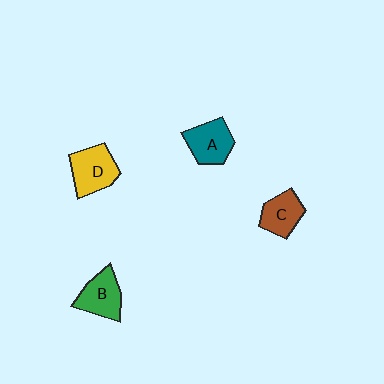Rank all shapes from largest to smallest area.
From largest to smallest: D (yellow), A (teal), B (green), C (brown).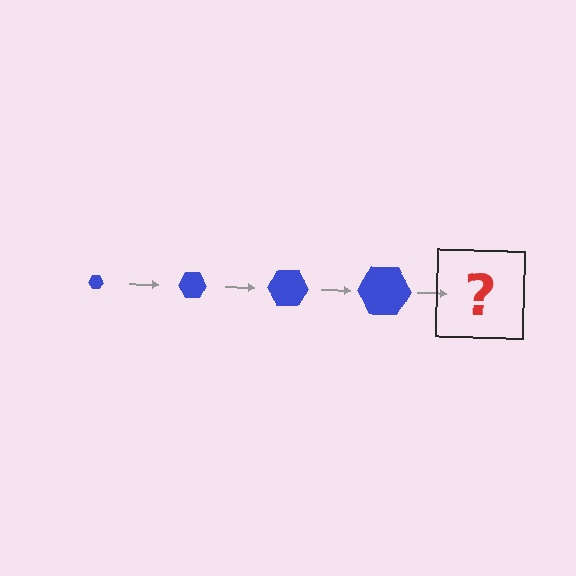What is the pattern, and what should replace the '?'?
The pattern is that the hexagon gets progressively larger each step. The '?' should be a blue hexagon, larger than the previous one.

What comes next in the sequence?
The next element should be a blue hexagon, larger than the previous one.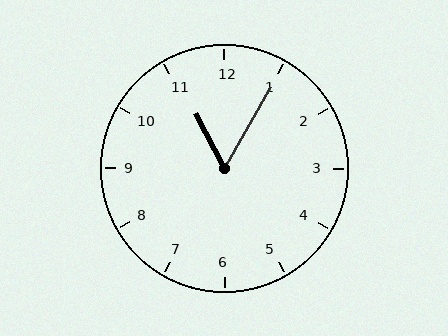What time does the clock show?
11:05.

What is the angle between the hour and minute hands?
Approximately 58 degrees.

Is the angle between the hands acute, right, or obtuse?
It is acute.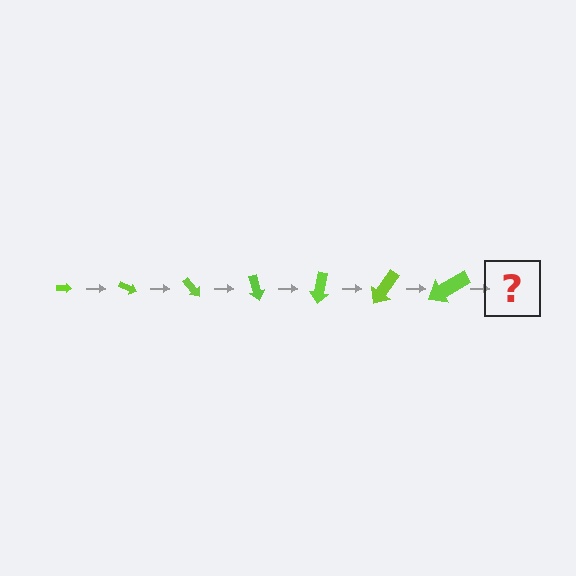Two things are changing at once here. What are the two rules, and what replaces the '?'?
The two rules are that the arrow grows larger each step and it rotates 25 degrees each step. The '?' should be an arrow, larger than the previous one and rotated 175 degrees from the start.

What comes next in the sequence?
The next element should be an arrow, larger than the previous one and rotated 175 degrees from the start.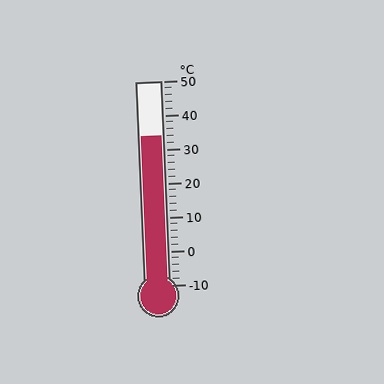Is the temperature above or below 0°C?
The temperature is above 0°C.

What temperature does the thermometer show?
The thermometer shows approximately 34°C.